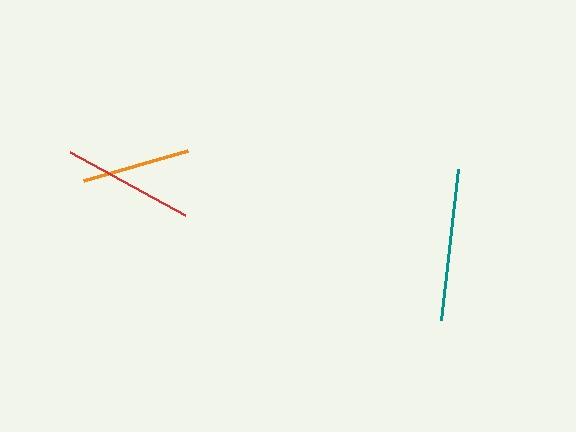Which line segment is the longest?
The teal line is the longest at approximately 152 pixels.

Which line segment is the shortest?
The orange line is the shortest at approximately 108 pixels.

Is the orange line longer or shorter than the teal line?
The teal line is longer than the orange line.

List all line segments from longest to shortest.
From longest to shortest: teal, red, orange.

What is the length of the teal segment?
The teal segment is approximately 152 pixels long.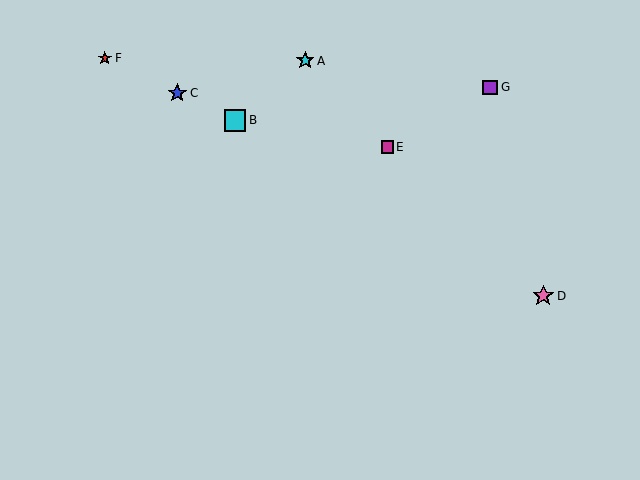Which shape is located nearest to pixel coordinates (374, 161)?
The magenta square (labeled E) at (387, 147) is nearest to that location.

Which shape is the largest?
The cyan square (labeled B) is the largest.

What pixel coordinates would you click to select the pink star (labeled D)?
Click at (543, 296) to select the pink star D.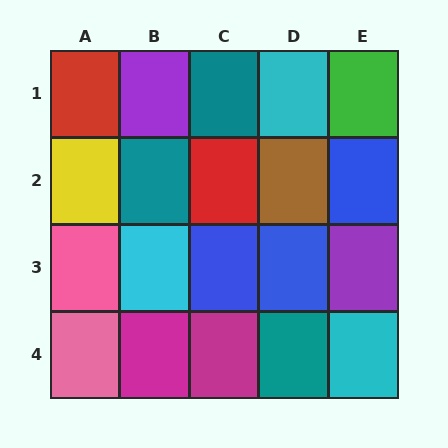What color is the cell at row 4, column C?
Magenta.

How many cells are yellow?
1 cell is yellow.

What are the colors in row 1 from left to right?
Red, purple, teal, cyan, green.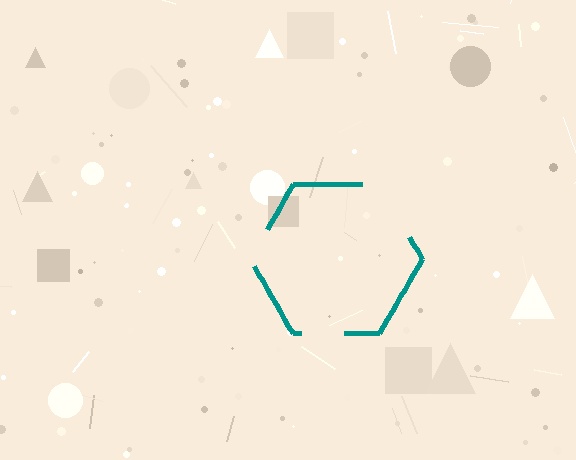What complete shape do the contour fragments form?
The contour fragments form a hexagon.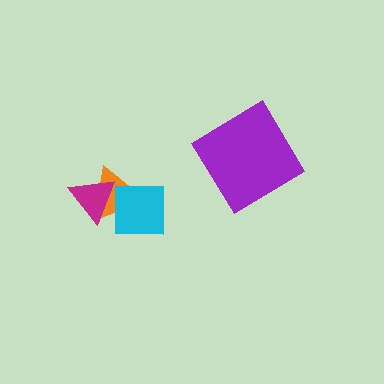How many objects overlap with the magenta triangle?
2 objects overlap with the magenta triangle.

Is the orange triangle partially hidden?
Yes, it is partially covered by another shape.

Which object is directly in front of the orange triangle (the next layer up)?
The cyan square is directly in front of the orange triangle.